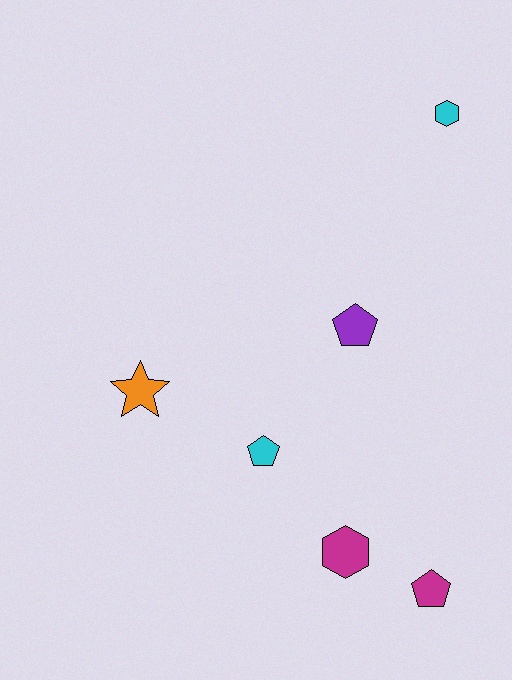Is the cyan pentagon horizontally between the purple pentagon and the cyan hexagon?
No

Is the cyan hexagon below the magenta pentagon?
No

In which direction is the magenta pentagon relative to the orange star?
The magenta pentagon is to the right of the orange star.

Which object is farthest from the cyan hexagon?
The magenta pentagon is farthest from the cyan hexagon.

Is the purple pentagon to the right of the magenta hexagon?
Yes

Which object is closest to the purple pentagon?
The cyan pentagon is closest to the purple pentagon.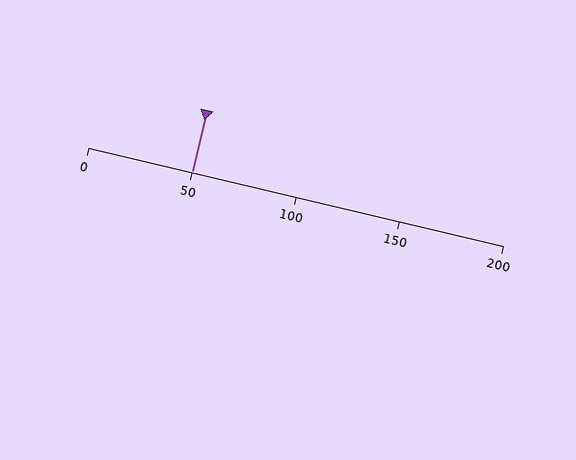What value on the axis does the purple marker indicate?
The marker indicates approximately 50.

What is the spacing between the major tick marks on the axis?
The major ticks are spaced 50 apart.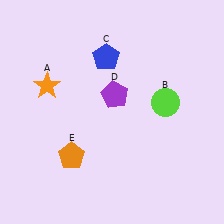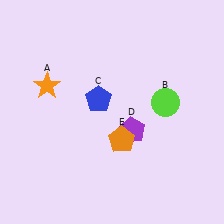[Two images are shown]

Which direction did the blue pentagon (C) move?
The blue pentagon (C) moved down.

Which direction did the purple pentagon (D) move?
The purple pentagon (D) moved down.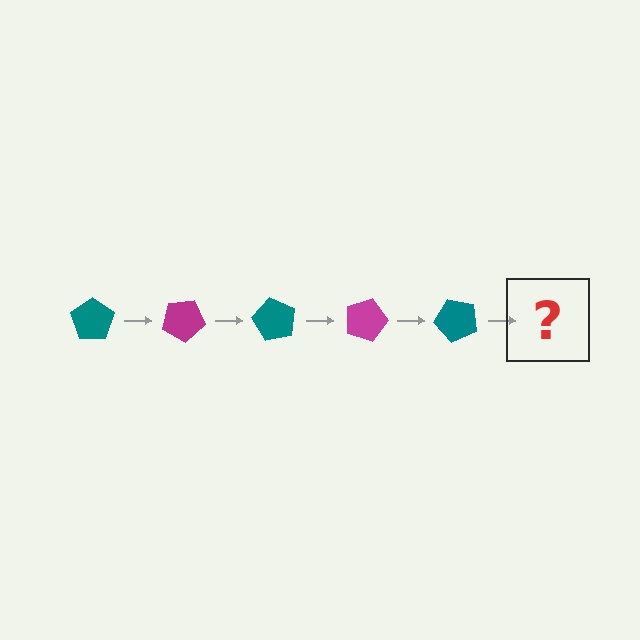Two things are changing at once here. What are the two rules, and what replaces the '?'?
The two rules are that it rotates 30 degrees each step and the color cycles through teal and magenta. The '?' should be a magenta pentagon, rotated 150 degrees from the start.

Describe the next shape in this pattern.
It should be a magenta pentagon, rotated 150 degrees from the start.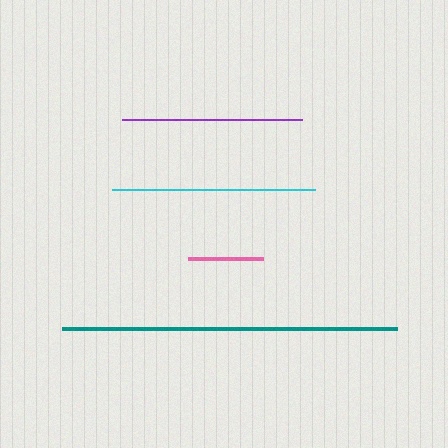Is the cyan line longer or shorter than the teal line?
The teal line is longer than the cyan line.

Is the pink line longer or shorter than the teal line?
The teal line is longer than the pink line.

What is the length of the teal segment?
The teal segment is approximately 335 pixels long.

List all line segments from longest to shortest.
From longest to shortest: teal, cyan, purple, pink.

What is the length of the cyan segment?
The cyan segment is approximately 202 pixels long.